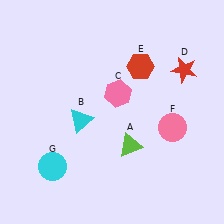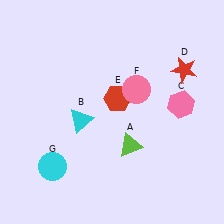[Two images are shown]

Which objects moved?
The objects that moved are: the pink hexagon (C), the red hexagon (E), the pink circle (F).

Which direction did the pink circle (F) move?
The pink circle (F) moved up.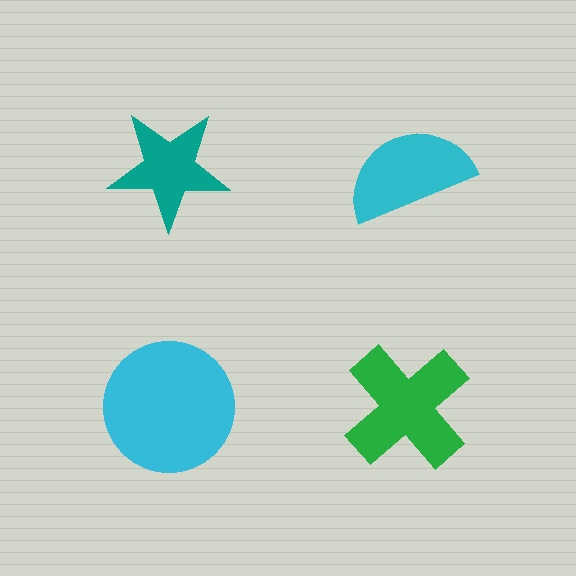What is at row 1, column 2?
A cyan semicircle.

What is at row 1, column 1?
A teal star.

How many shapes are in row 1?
2 shapes.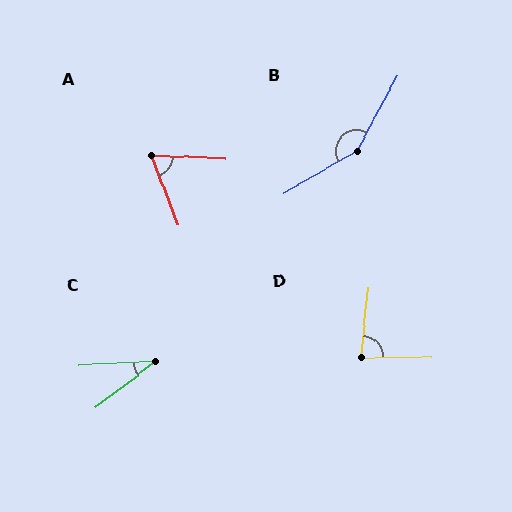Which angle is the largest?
B, at approximately 149 degrees.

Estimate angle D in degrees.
Approximately 84 degrees.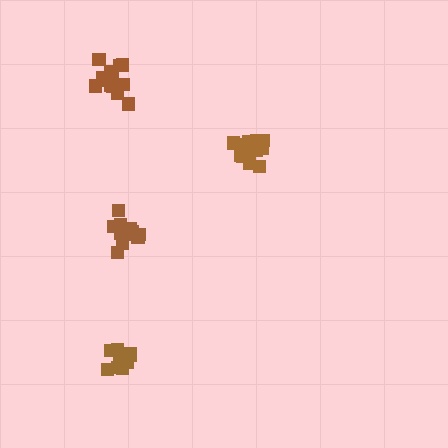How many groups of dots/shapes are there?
There are 4 groups.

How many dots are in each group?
Group 1: 13 dots, Group 2: 13 dots, Group 3: 14 dots, Group 4: 11 dots (51 total).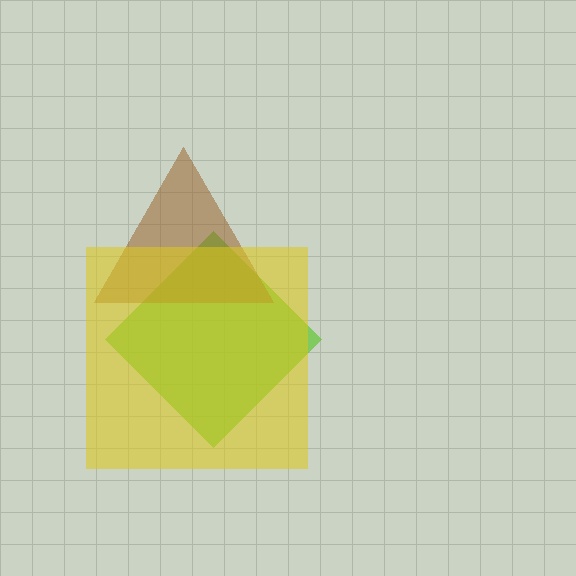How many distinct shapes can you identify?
There are 3 distinct shapes: a lime diamond, a brown triangle, a yellow square.